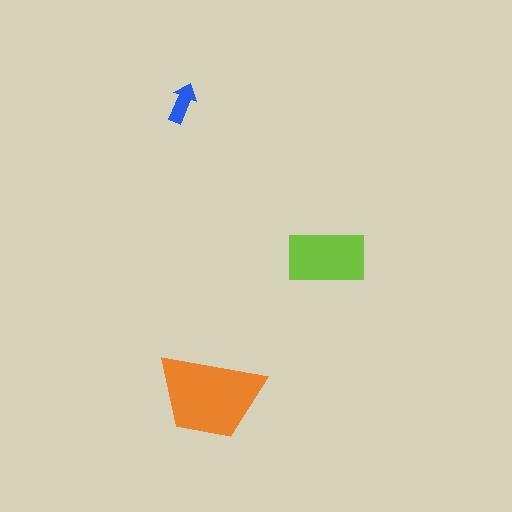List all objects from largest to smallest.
The orange trapezoid, the lime rectangle, the blue arrow.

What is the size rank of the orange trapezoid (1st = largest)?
1st.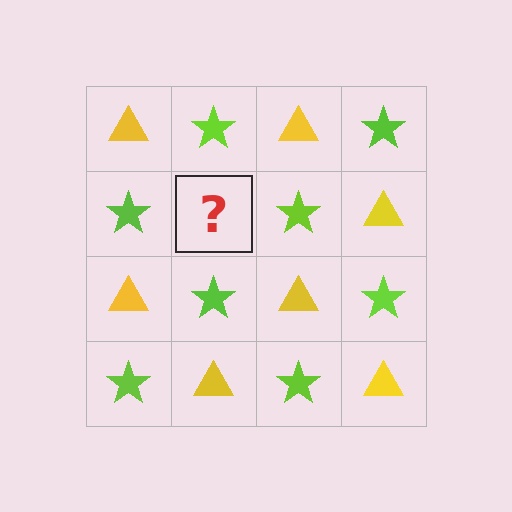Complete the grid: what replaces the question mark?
The question mark should be replaced with a yellow triangle.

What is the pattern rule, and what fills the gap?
The rule is that it alternates yellow triangle and lime star in a checkerboard pattern. The gap should be filled with a yellow triangle.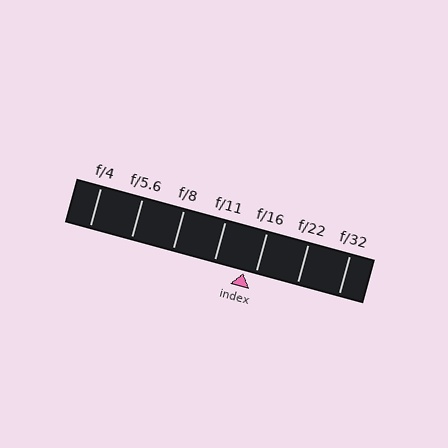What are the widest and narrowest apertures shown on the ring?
The widest aperture shown is f/4 and the narrowest is f/32.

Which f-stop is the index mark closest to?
The index mark is closest to f/16.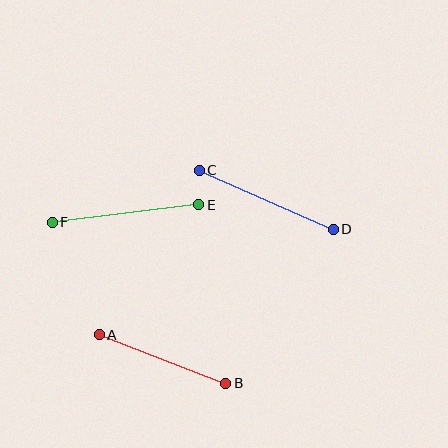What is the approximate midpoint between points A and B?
The midpoint is at approximately (162, 359) pixels.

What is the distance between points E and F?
The distance is approximately 148 pixels.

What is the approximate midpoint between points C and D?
The midpoint is at approximately (266, 200) pixels.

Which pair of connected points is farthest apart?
Points E and F are farthest apart.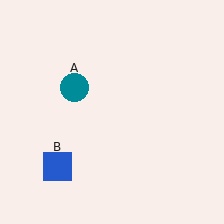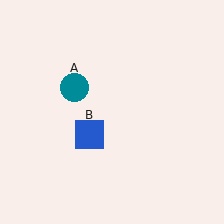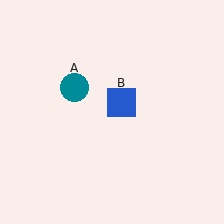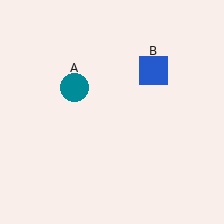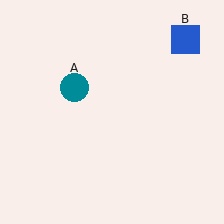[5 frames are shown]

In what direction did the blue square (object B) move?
The blue square (object B) moved up and to the right.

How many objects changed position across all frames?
1 object changed position: blue square (object B).